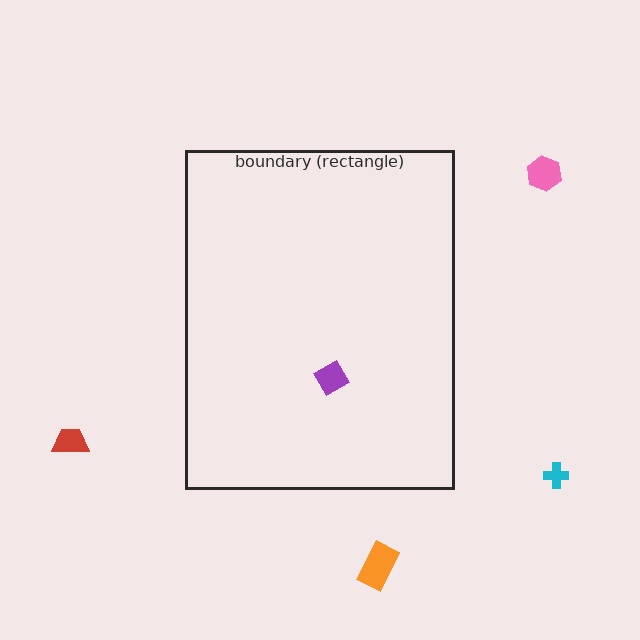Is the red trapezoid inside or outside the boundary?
Outside.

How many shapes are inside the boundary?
1 inside, 4 outside.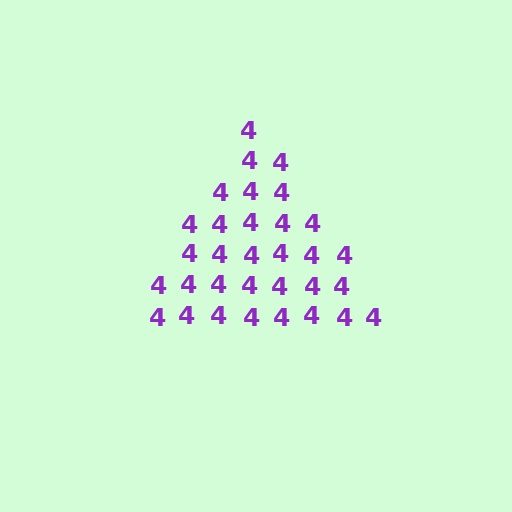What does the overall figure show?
The overall figure shows a triangle.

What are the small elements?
The small elements are digit 4's.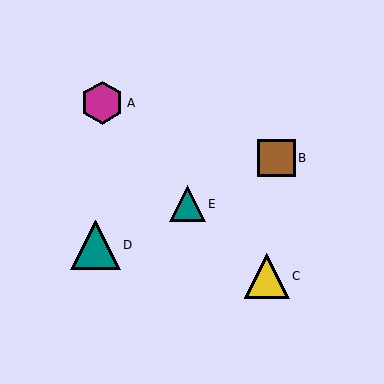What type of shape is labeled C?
Shape C is a yellow triangle.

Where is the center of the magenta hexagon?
The center of the magenta hexagon is at (102, 103).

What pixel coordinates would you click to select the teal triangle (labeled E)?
Click at (188, 204) to select the teal triangle E.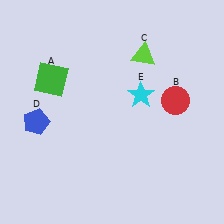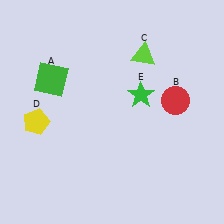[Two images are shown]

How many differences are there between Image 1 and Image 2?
There are 2 differences between the two images.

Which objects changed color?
D changed from blue to yellow. E changed from cyan to green.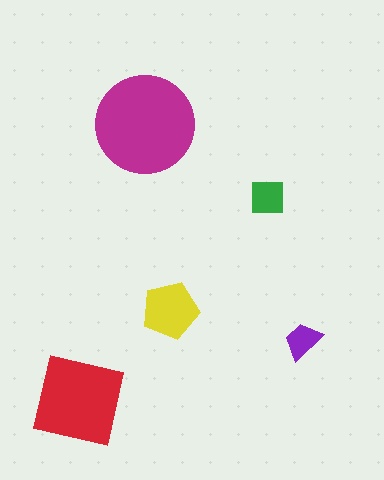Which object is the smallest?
The purple trapezoid.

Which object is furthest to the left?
The red square is leftmost.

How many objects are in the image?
There are 5 objects in the image.